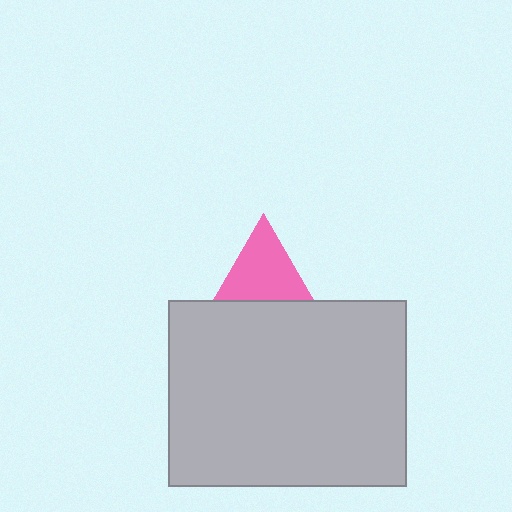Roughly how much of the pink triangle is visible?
About half of it is visible (roughly 55%).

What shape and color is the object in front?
The object in front is a light gray rectangle.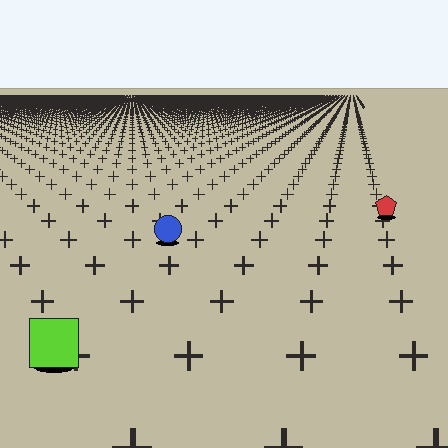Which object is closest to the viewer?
The lime square is closest. The texture marks near it are larger and more spread out.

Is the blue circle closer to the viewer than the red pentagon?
Yes. The blue circle is closer — you can tell from the texture gradient: the ground texture is coarser near it.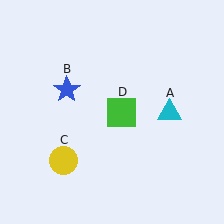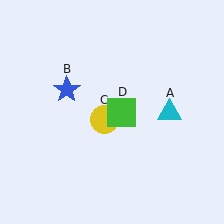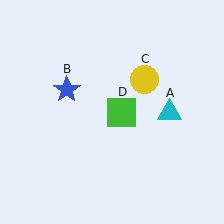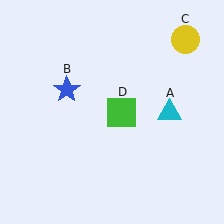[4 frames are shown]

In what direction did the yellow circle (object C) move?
The yellow circle (object C) moved up and to the right.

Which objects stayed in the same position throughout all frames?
Cyan triangle (object A) and blue star (object B) and green square (object D) remained stationary.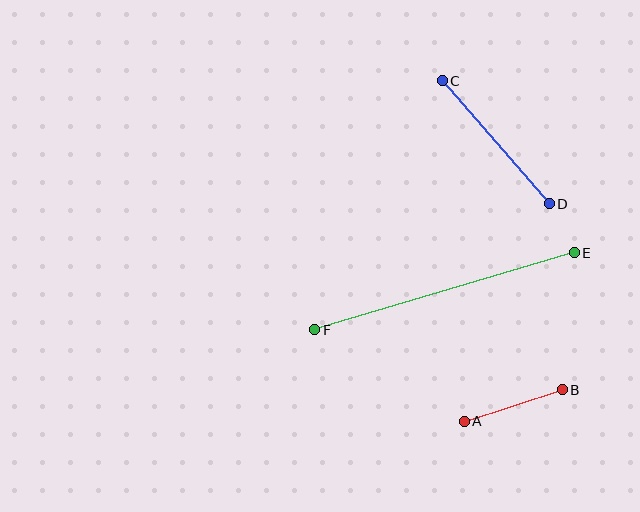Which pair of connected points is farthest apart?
Points E and F are farthest apart.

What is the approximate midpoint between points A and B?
The midpoint is at approximately (513, 406) pixels.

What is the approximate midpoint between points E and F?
The midpoint is at approximately (444, 291) pixels.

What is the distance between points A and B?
The distance is approximately 103 pixels.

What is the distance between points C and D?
The distance is approximately 163 pixels.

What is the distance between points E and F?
The distance is approximately 271 pixels.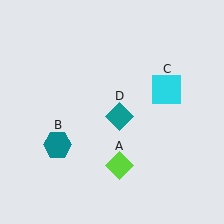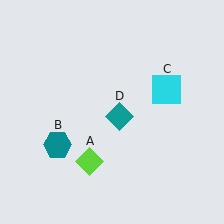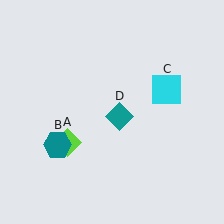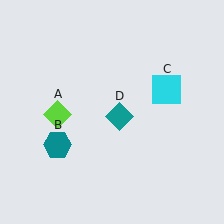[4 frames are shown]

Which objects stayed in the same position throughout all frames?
Teal hexagon (object B) and cyan square (object C) and teal diamond (object D) remained stationary.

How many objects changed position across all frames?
1 object changed position: lime diamond (object A).